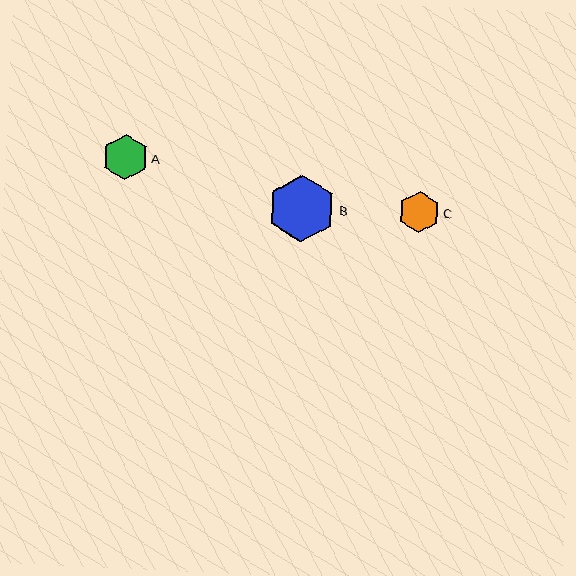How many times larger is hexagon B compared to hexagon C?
Hexagon B is approximately 1.6 times the size of hexagon C.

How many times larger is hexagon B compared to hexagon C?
Hexagon B is approximately 1.6 times the size of hexagon C.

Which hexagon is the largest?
Hexagon B is the largest with a size of approximately 68 pixels.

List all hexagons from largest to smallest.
From largest to smallest: B, A, C.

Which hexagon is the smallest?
Hexagon C is the smallest with a size of approximately 42 pixels.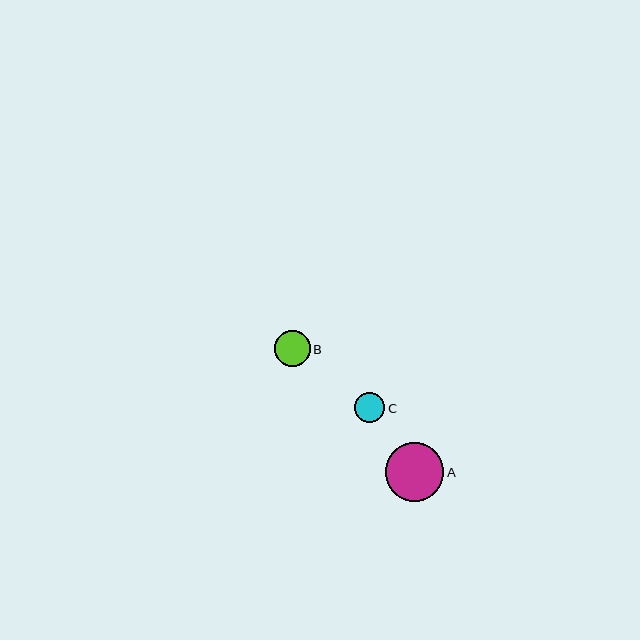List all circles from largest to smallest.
From largest to smallest: A, B, C.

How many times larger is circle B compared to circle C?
Circle B is approximately 1.2 times the size of circle C.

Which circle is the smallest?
Circle C is the smallest with a size of approximately 30 pixels.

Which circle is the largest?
Circle A is the largest with a size of approximately 58 pixels.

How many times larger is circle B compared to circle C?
Circle B is approximately 1.2 times the size of circle C.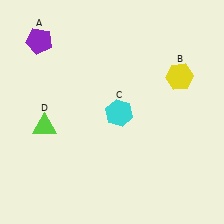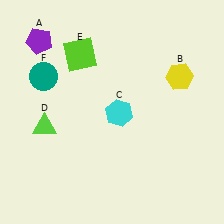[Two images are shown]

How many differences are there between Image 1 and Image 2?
There are 2 differences between the two images.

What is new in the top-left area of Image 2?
A lime square (E) was added in the top-left area of Image 2.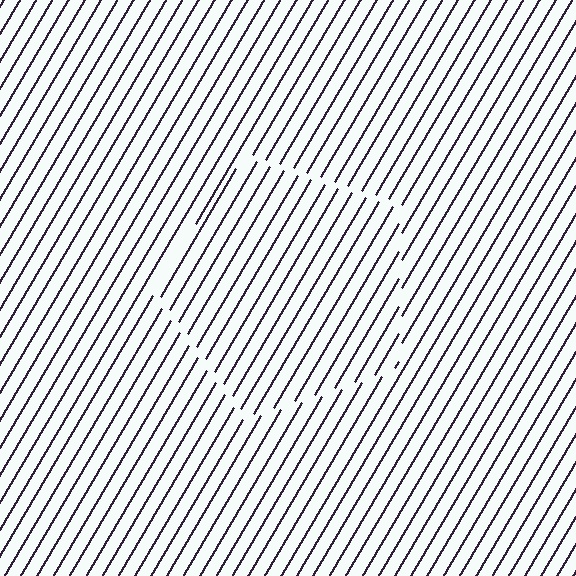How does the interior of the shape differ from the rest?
The interior of the shape contains the same grating, shifted by half a period — the contour is defined by the phase discontinuity where line-ends from the inner and outer gratings abut.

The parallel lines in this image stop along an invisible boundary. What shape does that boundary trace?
An illusory pentagon. The interior of the shape contains the same grating, shifted by half a period — the contour is defined by the phase discontinuity where line-ends from the inner and outer gratings abut.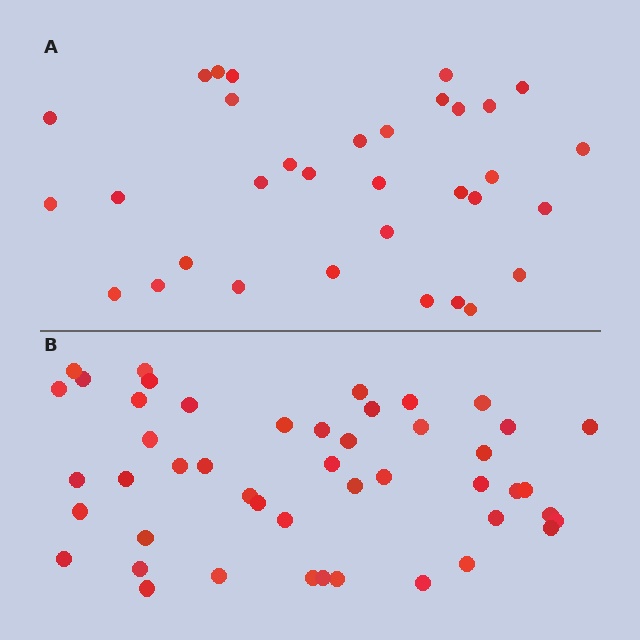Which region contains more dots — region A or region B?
Region B (the bottom region) has more dots.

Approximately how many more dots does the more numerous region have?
Region B has approximately 15 more dots than region A.